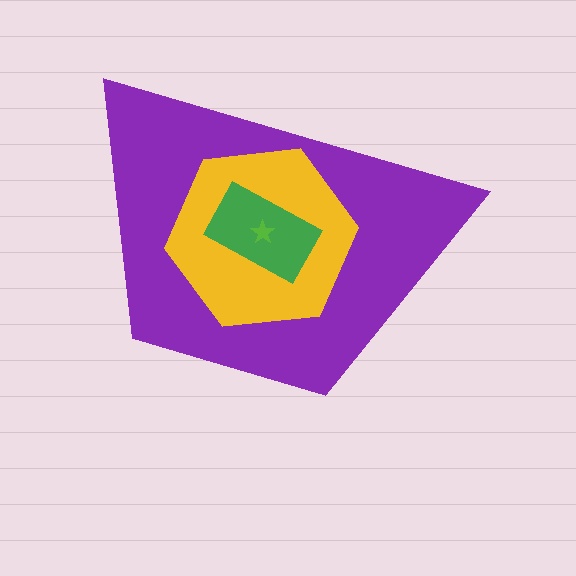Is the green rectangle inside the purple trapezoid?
Yes.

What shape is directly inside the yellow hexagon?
The green rectangle.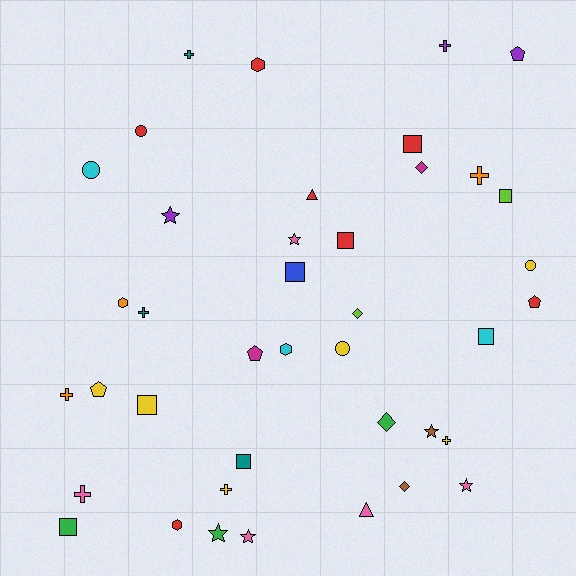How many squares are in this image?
There are 8 squares.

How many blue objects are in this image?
There is 1 blue object.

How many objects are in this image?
There are 40 objects.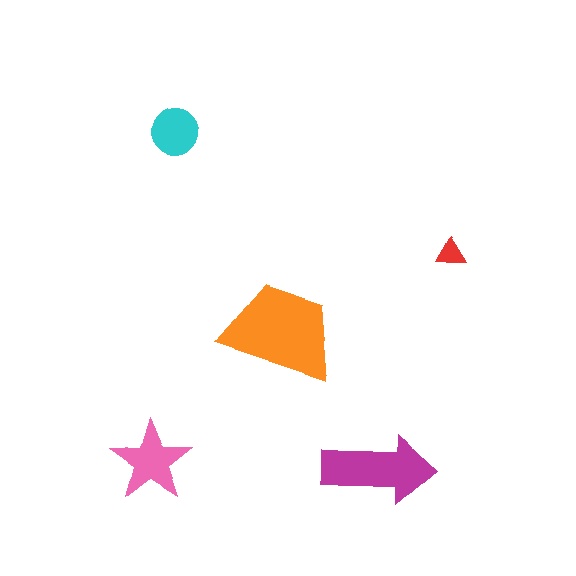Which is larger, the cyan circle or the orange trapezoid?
The orange trapezoid.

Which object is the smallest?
The red triangle.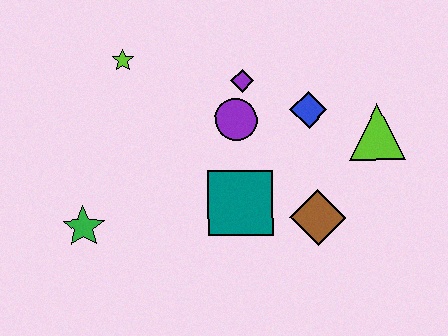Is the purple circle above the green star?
Yes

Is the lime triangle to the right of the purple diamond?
Yes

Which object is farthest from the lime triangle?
The green star is farthest from the lime triangle.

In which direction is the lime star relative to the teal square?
The lime star is above the teal square.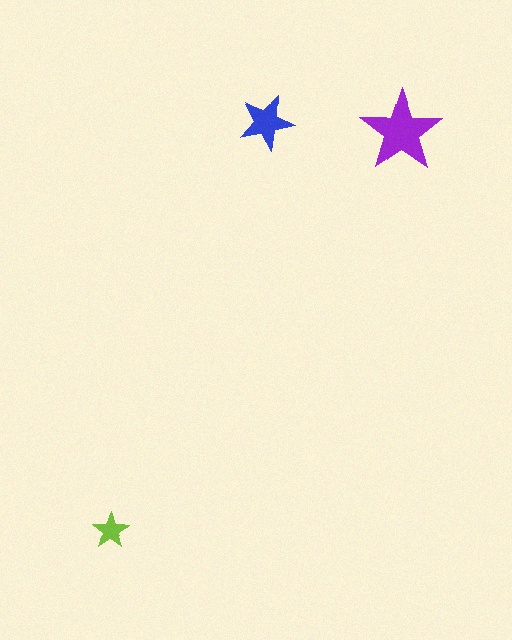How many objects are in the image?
There are 3 objects in the image.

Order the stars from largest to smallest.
the purple one, the blue one, the lime one.